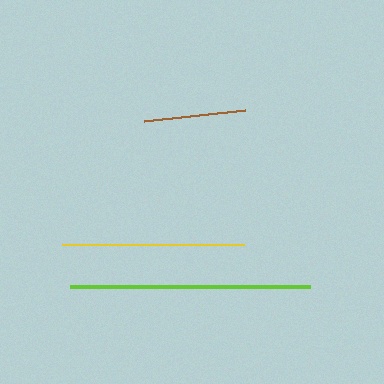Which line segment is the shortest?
The brown line is the shortest at approximately 102 pixels.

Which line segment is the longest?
The lime line is the longest at approximately 240 pixels.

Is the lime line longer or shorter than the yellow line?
The lime line is longer than the yellow line.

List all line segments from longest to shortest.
From longest to shortest: lime, yellow, brown.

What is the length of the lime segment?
The lime segment is approximately 240 pixels long.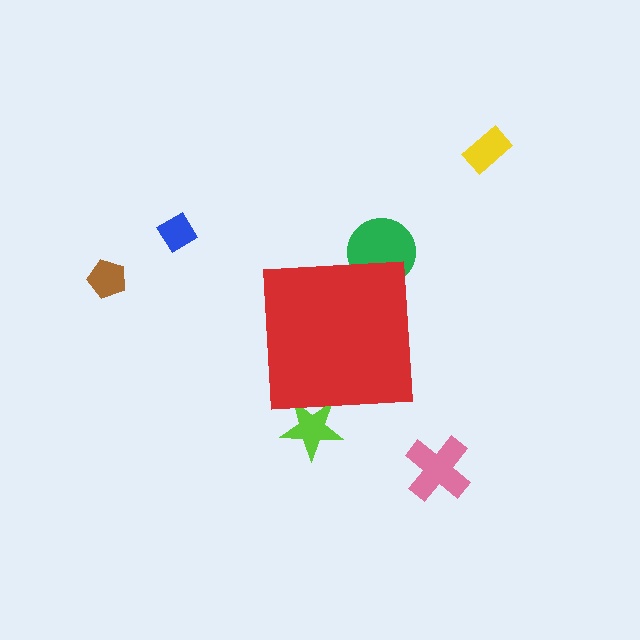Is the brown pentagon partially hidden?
No, the brown pentagon is fully visible.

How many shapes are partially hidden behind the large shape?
2 shapes are partially hidden.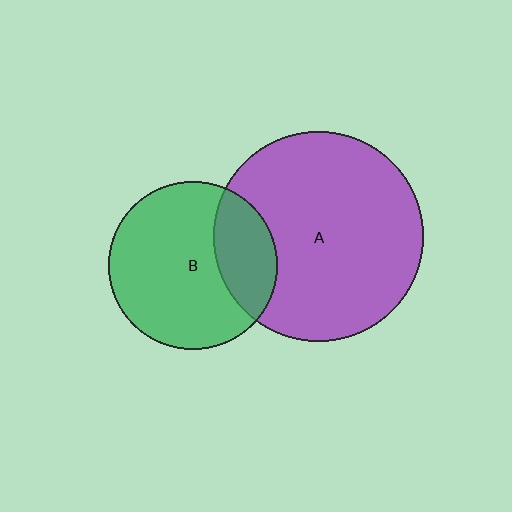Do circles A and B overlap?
Yes.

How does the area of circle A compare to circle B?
Approximately 1.6 times.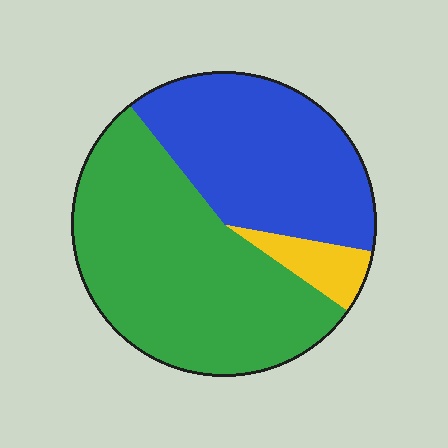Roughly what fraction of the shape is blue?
Blue covers 39% of the shape.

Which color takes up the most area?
Green, at roughly 55%.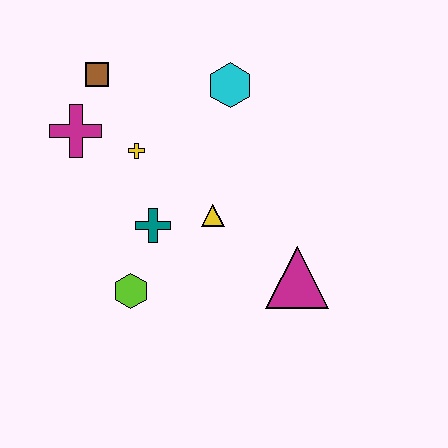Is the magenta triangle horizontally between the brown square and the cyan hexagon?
No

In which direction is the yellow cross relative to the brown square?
The yellow cross is below the brown square.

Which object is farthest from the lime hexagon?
The cyan hexagon is farthest from the lime hexagon.